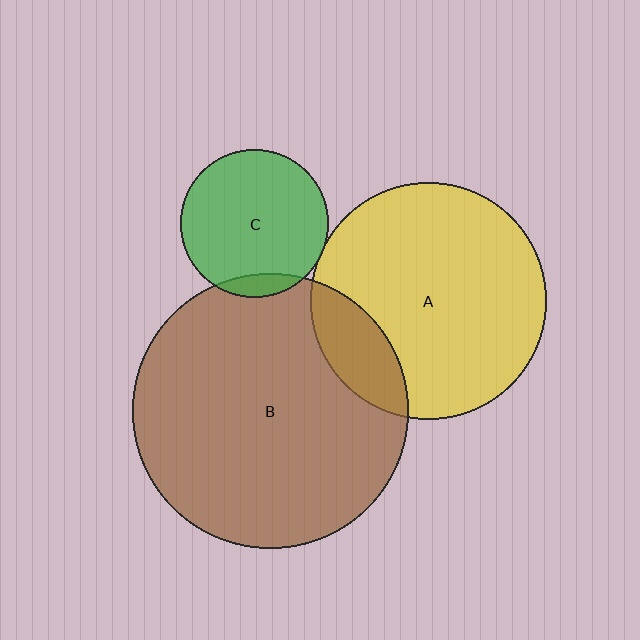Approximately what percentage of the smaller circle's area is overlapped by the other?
Approximately 10%.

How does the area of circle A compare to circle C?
Approximately 2.5 times.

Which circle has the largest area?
Circle B (brown).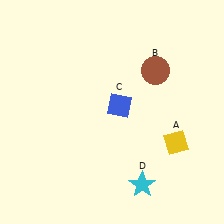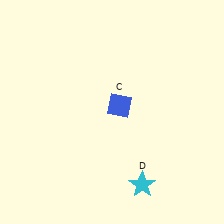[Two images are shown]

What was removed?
The brown circle (B), the yellow diamond (A) were removed in Image 2.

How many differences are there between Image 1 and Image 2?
There are 2 differences between the two images.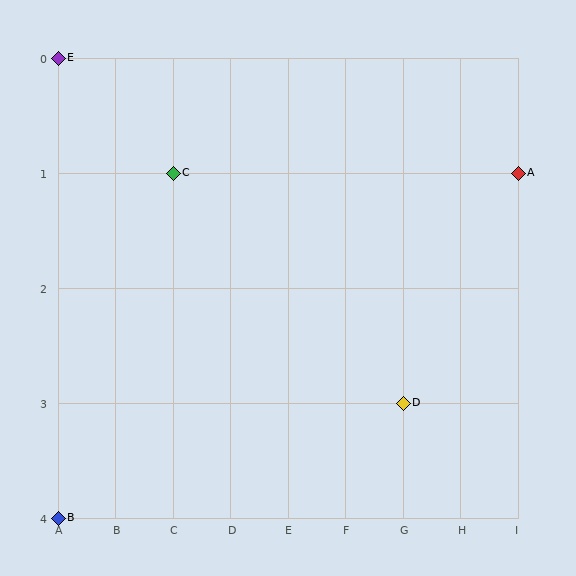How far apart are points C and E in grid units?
Points C and E are 2 columns and 1 row apart (about 2.2 grid units diagonally).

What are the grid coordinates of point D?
Point D is at grid coordinates (G, 3).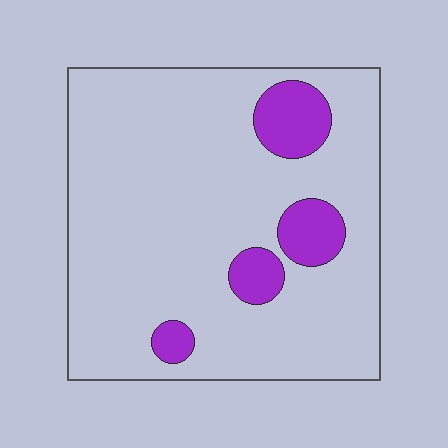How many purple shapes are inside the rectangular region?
4.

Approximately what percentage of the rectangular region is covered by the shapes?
Approximately 15%.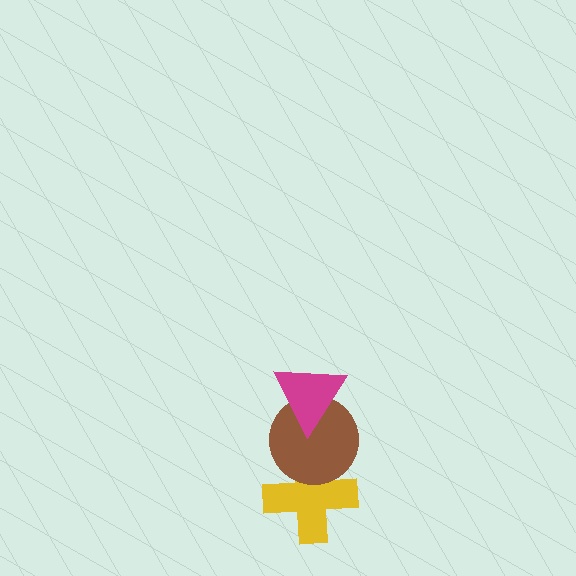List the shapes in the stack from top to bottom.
From top to bottom: the magenta triangle, the brown circle, the yellow cross.